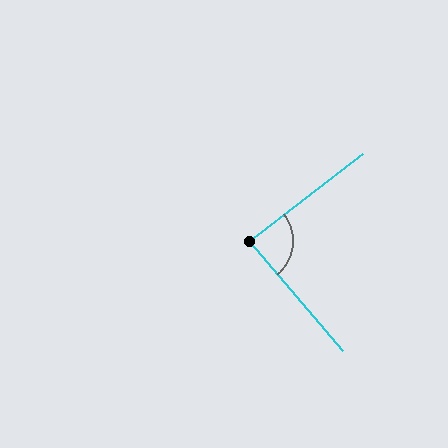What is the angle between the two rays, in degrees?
Approximately 87 degrees.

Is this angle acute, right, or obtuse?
It is approximately a right angle.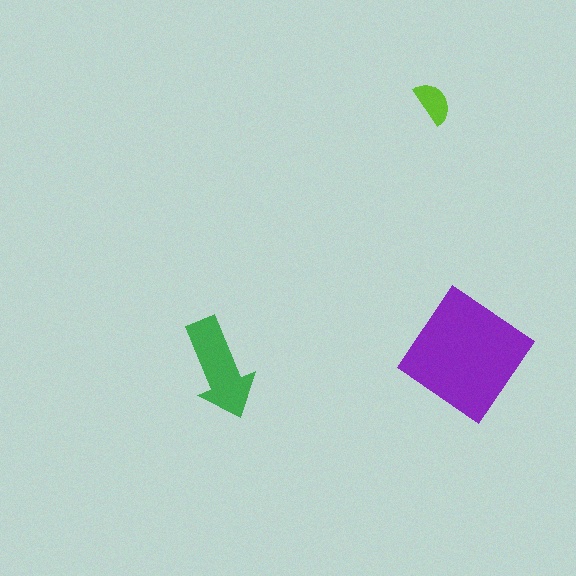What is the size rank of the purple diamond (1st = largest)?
1st.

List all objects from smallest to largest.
The lime semicircle, the green arrow, the purple diamond.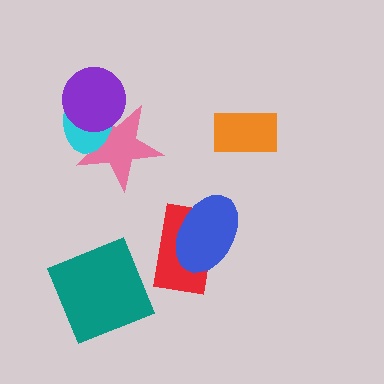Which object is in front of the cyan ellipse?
The purple circle is in front of the cyan ellipse.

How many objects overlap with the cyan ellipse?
2 objects overlap with the cyan ellipse.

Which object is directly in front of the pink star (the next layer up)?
The cyan ellipse is directly in front of the pink star.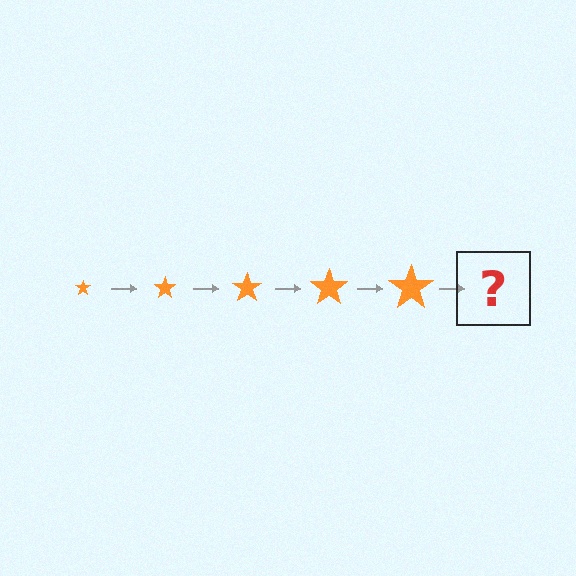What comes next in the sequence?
The next element should be an orange star, larger than the previous one.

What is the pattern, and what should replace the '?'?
The pattern is that the star gets progressively larger each step. The '?' should be an orange star, larger than the previous one.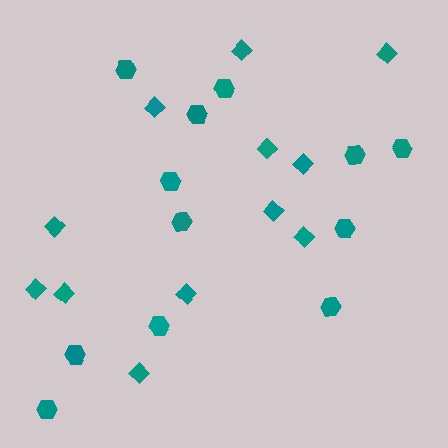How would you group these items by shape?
There are 2 groups: one group of diamonds (12) and one group of hexagons (12).